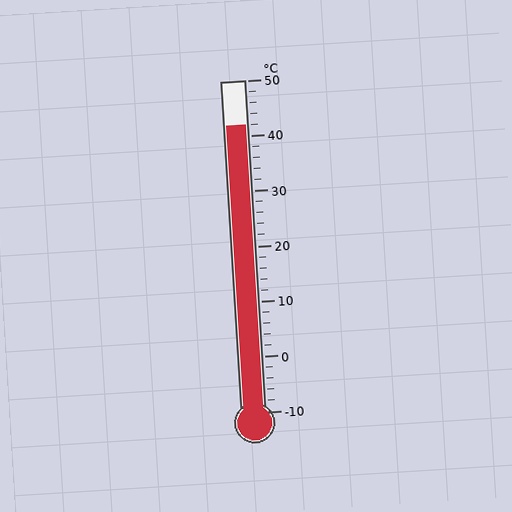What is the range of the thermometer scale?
The thermometer scale ranges from -10°C to 50°C.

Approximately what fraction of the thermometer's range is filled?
The thermometer is filled to approximately 85% of its range.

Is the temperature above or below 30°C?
The temperature is above 30°C.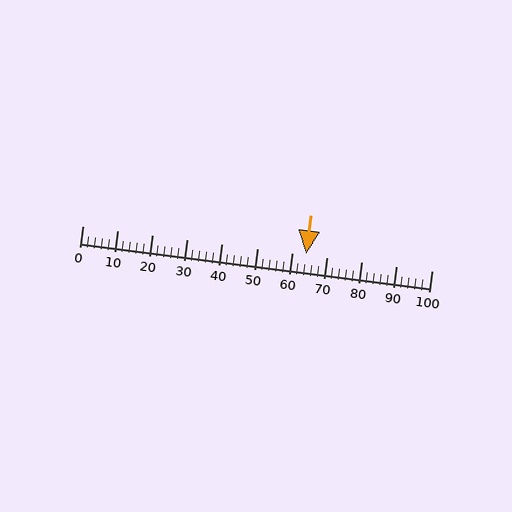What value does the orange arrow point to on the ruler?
The orange arrow points to approximately 64.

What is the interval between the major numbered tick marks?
The major tick marks are spaced 10 units apart.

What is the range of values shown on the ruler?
The ruler shows values from 0 to 100.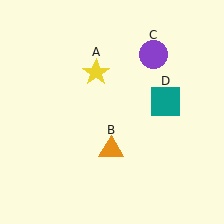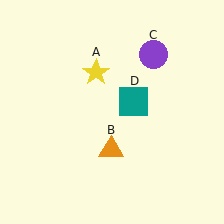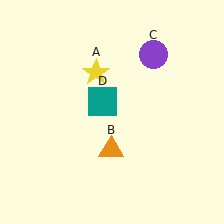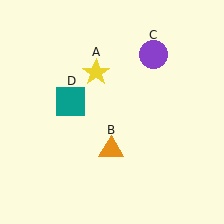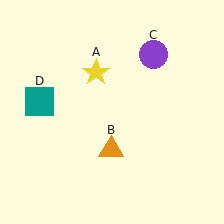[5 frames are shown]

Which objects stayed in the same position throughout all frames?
Yellow star (object A) and orange triangle (object B) and purple circle (object C) remained stationary.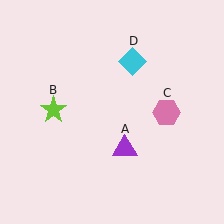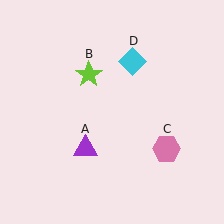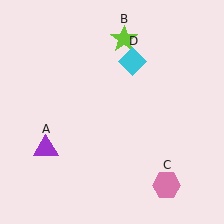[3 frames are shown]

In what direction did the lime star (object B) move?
The lime star (object B) moved up and to the right.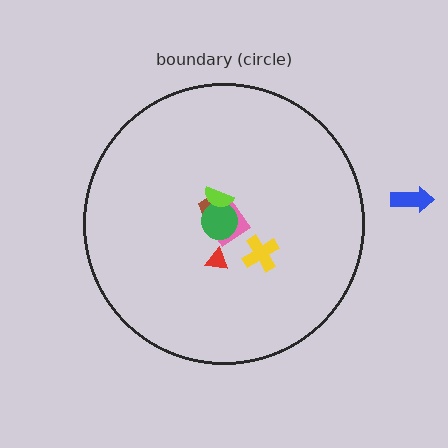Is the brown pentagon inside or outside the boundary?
Inside.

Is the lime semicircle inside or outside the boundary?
Inside.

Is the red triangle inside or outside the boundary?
Inside.